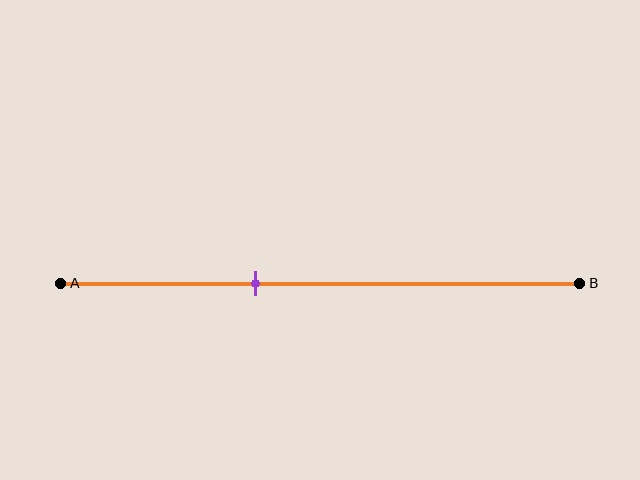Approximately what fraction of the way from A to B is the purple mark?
The purple mark is approximately 35% of the way from A to B.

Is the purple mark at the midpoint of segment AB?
No, the mark is at about 35% from A, not at the 50% midpoint.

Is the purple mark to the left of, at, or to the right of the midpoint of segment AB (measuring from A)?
The purple mark is to the left of the midpoint of segment AB.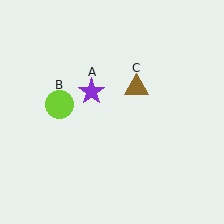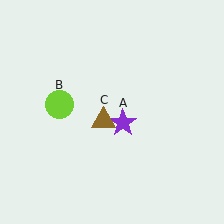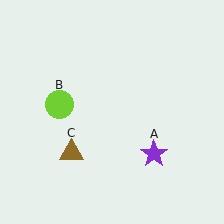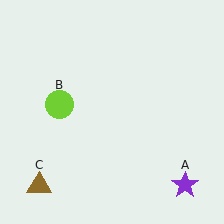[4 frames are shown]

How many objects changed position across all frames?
2 objects changed position: purple star (object A), brown triangle (object C).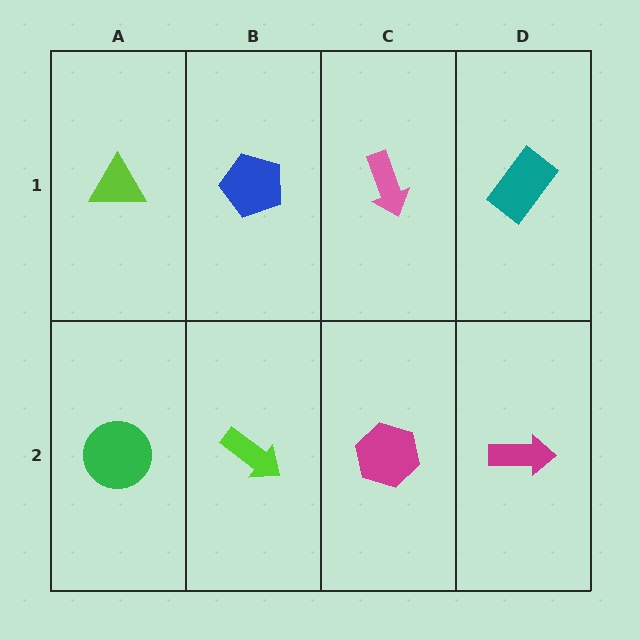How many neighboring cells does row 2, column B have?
3.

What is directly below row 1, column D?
A magenta arrow.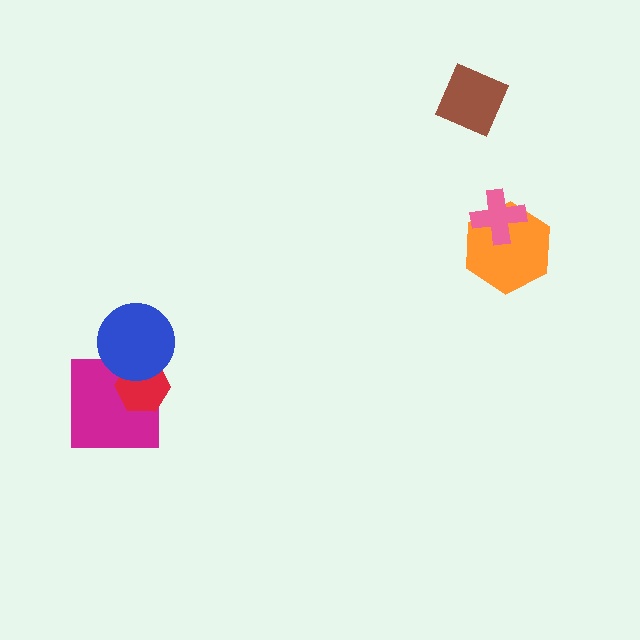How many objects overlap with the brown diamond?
0 objects overlap with the brown diamond.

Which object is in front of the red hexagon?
The blue circle is in front of the red hexagon.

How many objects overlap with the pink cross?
1 object overlaps with the pink cross.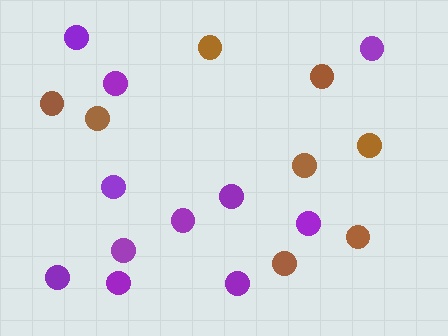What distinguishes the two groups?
There are 2 groups: one group of brown circles (8) and one group of purple circles (11).